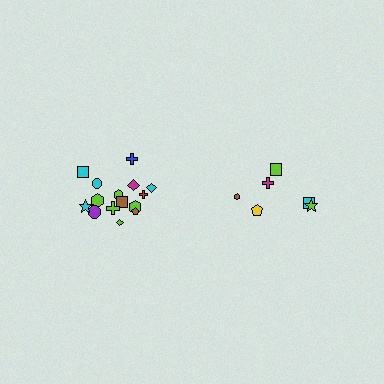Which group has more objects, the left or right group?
The left group.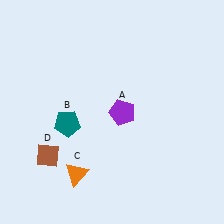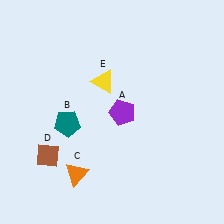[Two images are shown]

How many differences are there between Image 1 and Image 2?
There is 1 difference between the two images.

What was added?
A yellow triangle (E) was added in Image 2.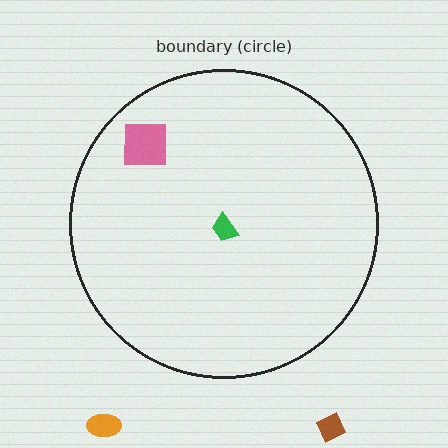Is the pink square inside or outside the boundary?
Inside.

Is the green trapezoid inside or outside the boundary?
Inside.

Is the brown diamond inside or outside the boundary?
Outside.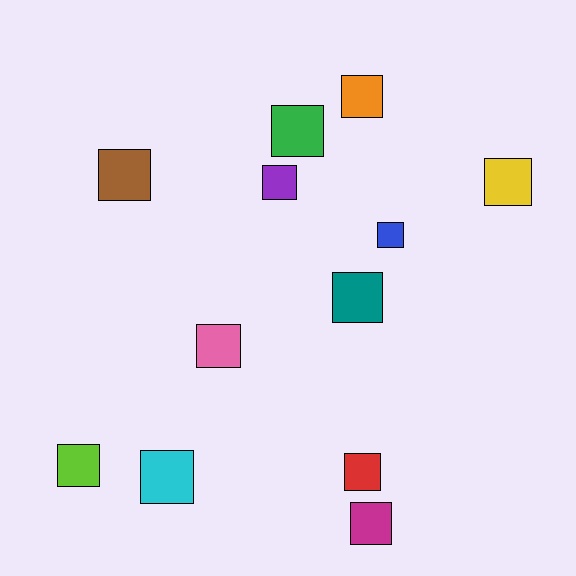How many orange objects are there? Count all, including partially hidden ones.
There is 1 orange object.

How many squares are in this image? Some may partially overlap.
There are 12 squares.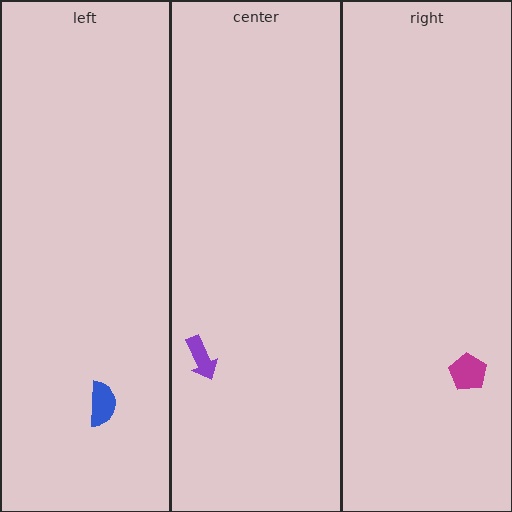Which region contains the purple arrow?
The center region.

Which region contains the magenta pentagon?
The right region.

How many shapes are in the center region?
1.